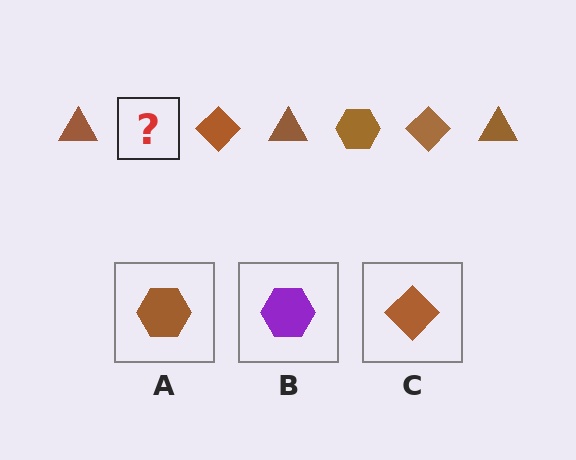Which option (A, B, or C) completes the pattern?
A.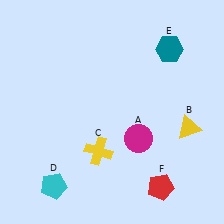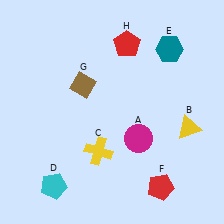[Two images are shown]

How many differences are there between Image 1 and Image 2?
There are 2 differences between the two images.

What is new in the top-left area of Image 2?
A brown diamond (G) was added in the top-left area of Image 2.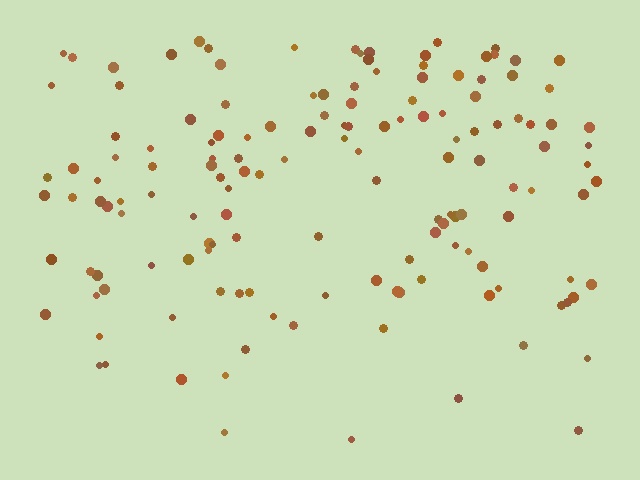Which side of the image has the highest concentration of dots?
The top.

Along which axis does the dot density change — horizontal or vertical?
Vertical.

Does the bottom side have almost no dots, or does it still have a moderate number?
Still a moderate number, just noticeably fewer than the top.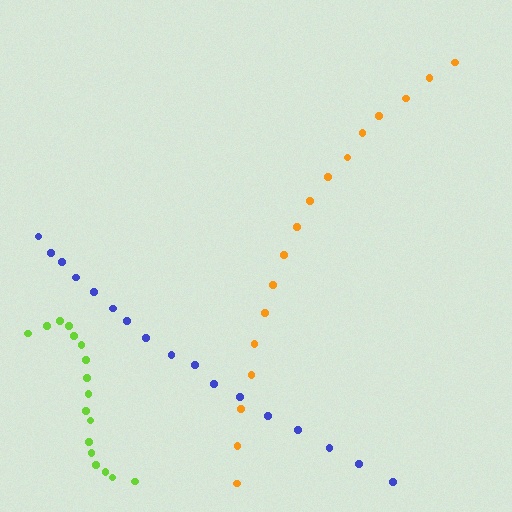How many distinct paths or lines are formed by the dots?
There are 3 distinct paths.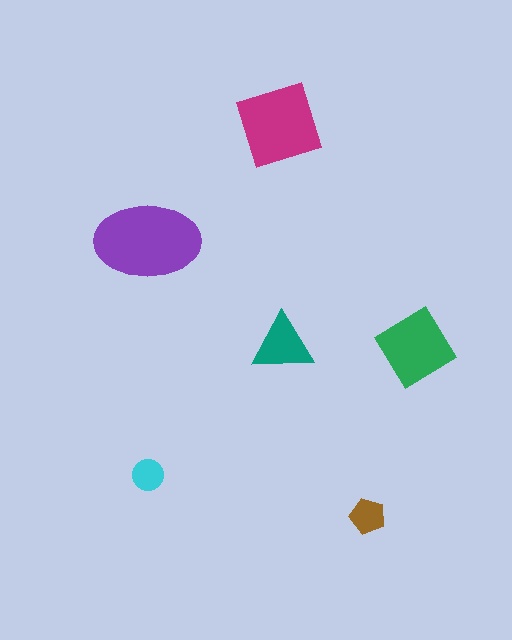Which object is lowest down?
The brown pentagon is bottommost.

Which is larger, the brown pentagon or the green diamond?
The green diamond.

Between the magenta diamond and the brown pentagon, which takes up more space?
The magenta diamond.